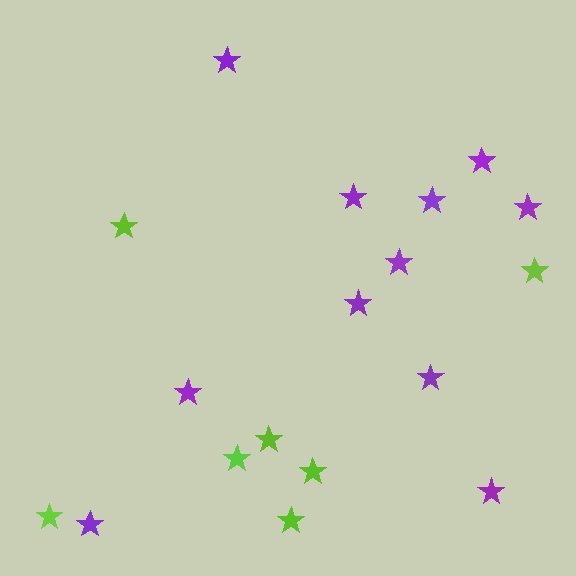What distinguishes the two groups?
There are 2 groups: one group of purple stars (11) and one group of lime stars (7).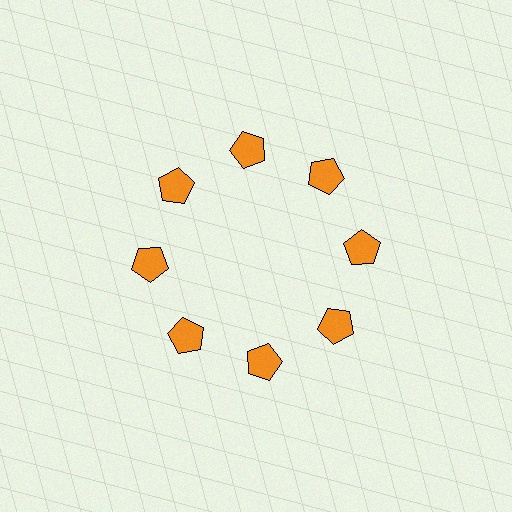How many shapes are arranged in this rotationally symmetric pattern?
There are 8 shapes, arranged in 8 groups of 1.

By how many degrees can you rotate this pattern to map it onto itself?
The pattern maps onto itself every 45 degrees of rotation.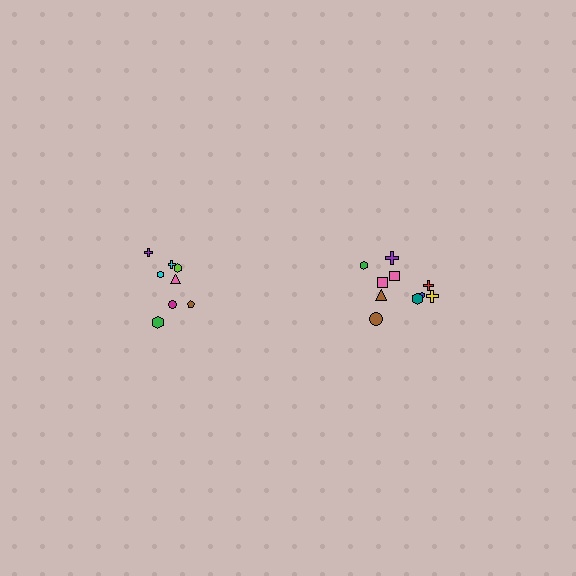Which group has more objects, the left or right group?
The right group.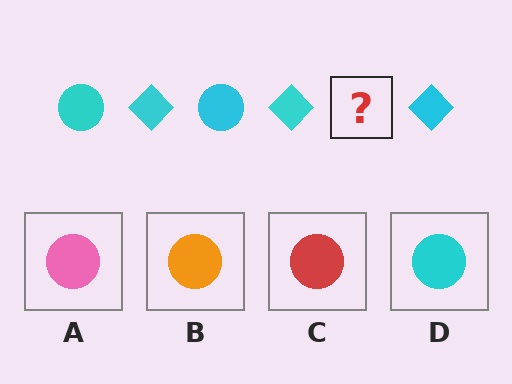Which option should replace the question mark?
Option D.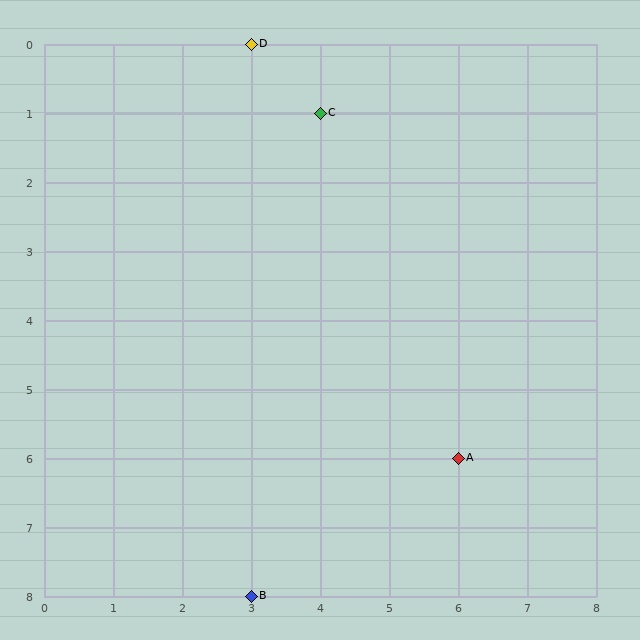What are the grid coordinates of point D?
Point D is at grid coordinates (3, 0).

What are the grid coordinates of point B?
Point B is at grid coordinates (3, 8).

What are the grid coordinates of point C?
Point C is at grid coordinates (4, 1).